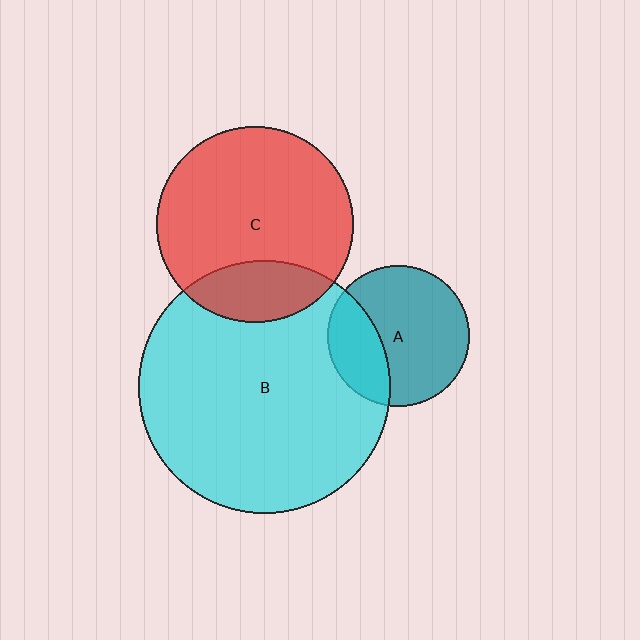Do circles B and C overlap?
Yes.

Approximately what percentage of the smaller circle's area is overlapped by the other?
Approximately 20%.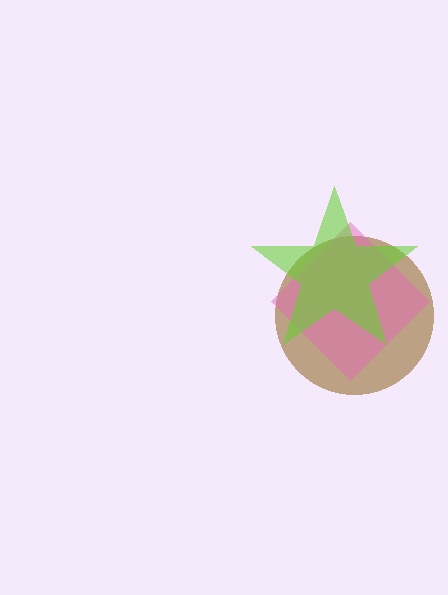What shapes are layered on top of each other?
The layered shapes are: a brown circle, a pink diamond, a lime star.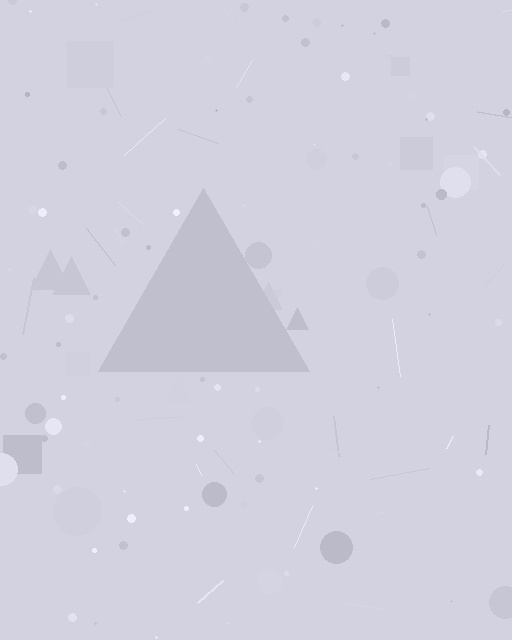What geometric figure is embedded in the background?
A triangle is embedded in the background.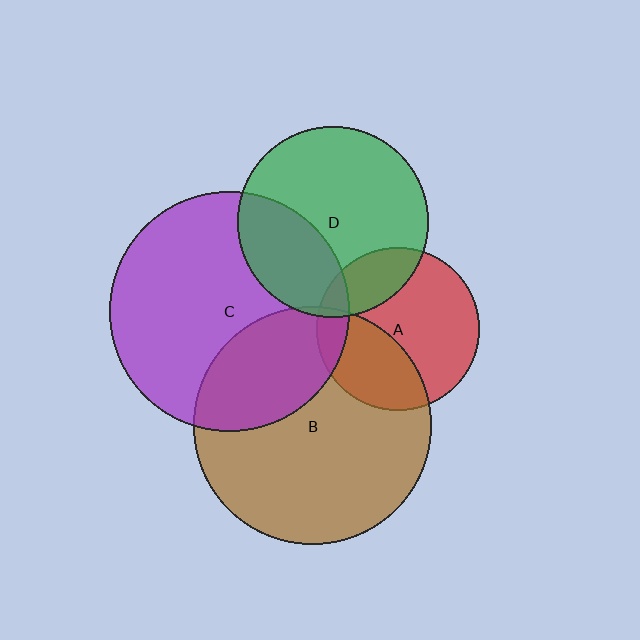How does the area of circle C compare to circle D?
Approximately 1.6 times.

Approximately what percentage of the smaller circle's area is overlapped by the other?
Approximately 30%.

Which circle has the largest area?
Circle C (purple).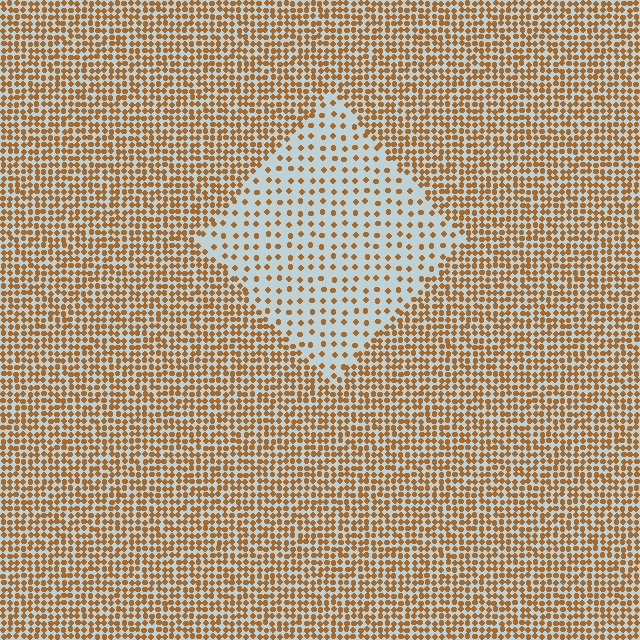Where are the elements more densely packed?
The elements are more densely packed outside the diamond boundary.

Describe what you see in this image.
The image contains small brown elements arranged at two different densities. A diamond-shaped region is visible where the elements are less densely packed than the surrounding area.